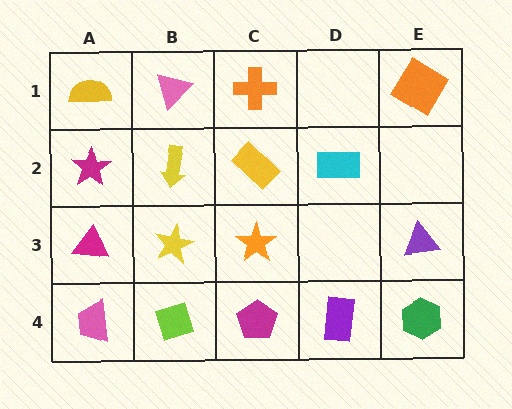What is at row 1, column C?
An orange cross.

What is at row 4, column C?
A magenta pentagon.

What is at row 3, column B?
A yellow star.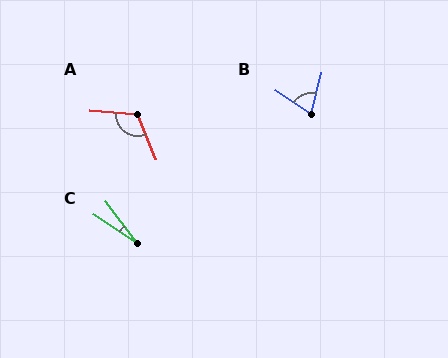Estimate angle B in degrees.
Approximately 71 degrees.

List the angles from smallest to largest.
C (19°), B (71°), A (118°).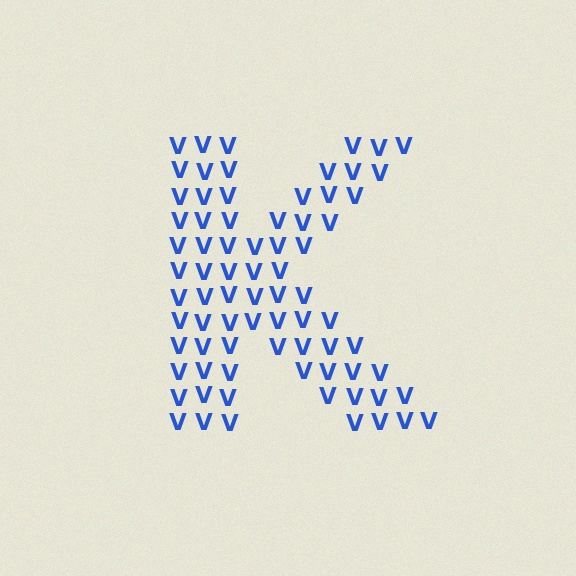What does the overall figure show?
The overall figure shows the letter K.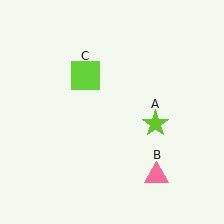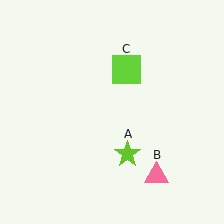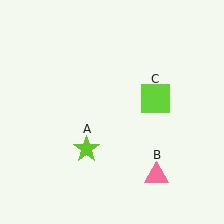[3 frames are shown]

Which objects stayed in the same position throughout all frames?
Pink triangle (object B) remained stationary.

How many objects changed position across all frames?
2 objects changed position: lime star (object A), lime square (object C).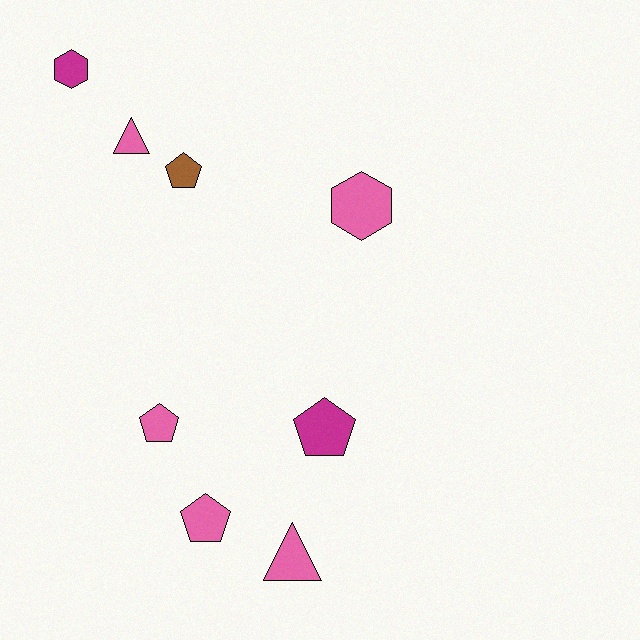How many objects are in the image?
There are 8 objects.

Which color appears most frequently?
Pink, with 5 objects.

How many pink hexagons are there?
There is 1 pink hexagon.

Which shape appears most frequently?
Pentagon, with 4 objects.